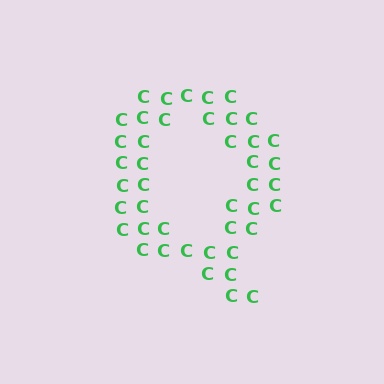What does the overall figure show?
The overall figure shows the letter Q.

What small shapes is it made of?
It is made of small letter C's.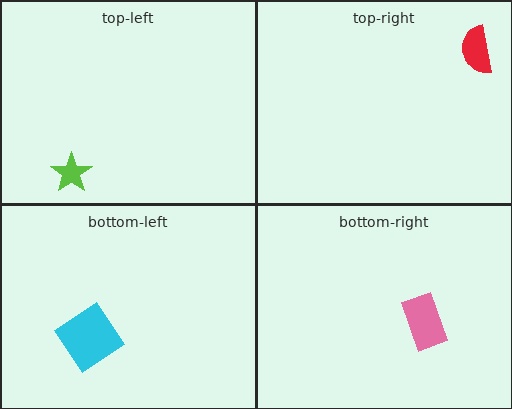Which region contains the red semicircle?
The top-right region.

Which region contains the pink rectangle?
The bottom-right region.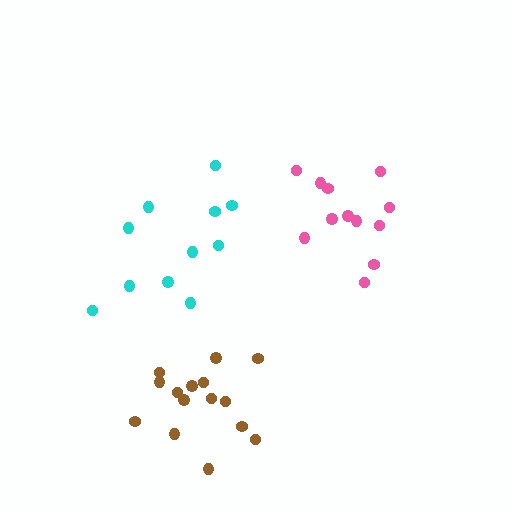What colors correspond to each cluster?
The clusters are colored: pink, brown, cyan.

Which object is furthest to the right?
The pink cluster is rightmost.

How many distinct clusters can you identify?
There are 3 distinct clusters.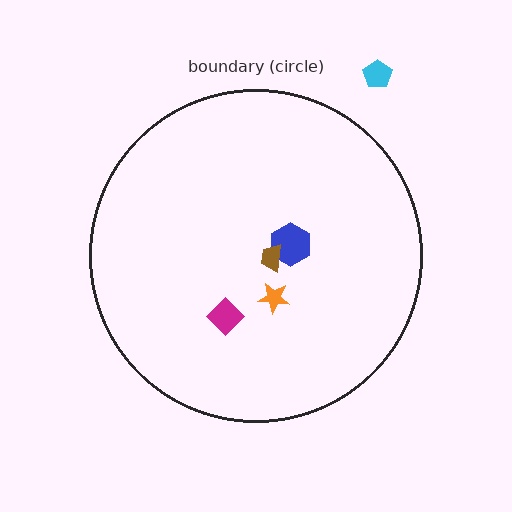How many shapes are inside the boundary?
4 inside, 1 outside.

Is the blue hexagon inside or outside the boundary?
Inside.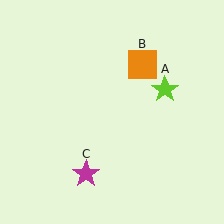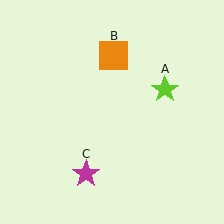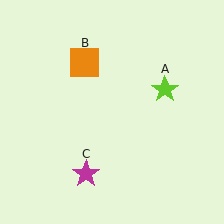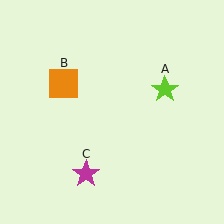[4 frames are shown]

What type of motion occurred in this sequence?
The orange square (object B) rotated counterclockwise around the center of the scene.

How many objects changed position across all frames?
1 object changed position: orange square (object B).